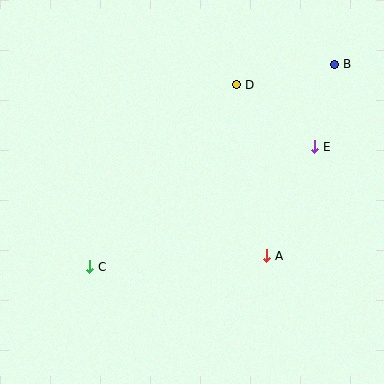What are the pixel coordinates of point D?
Point D is at (237, 85).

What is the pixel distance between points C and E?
The distance between C and E is 255 pixels.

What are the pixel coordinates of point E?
Point E is at (315, 147).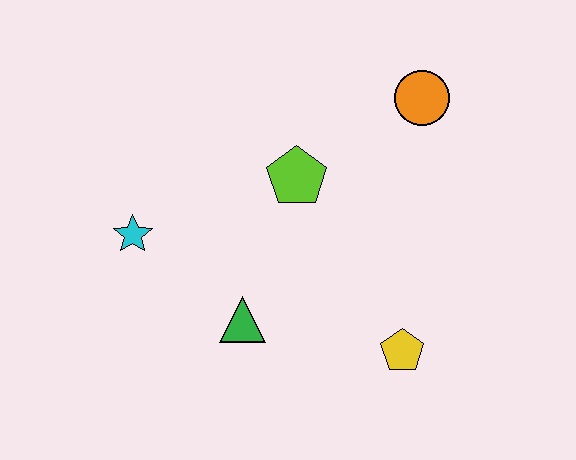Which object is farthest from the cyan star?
The orange circle is farthest from the cyan star.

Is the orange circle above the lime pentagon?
Yes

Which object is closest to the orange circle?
The lime pentagon is closest to the orange circle.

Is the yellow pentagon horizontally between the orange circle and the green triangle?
Yes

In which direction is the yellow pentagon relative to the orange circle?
The yellow pentagon is below the orange circle.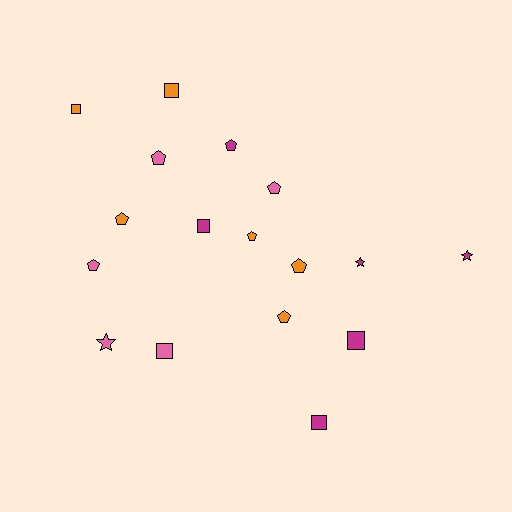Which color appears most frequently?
Magenta, with 6 objects.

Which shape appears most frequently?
Pentagon, with 8 objects.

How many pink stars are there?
There is 1 pink star.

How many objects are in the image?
There are 17 objects.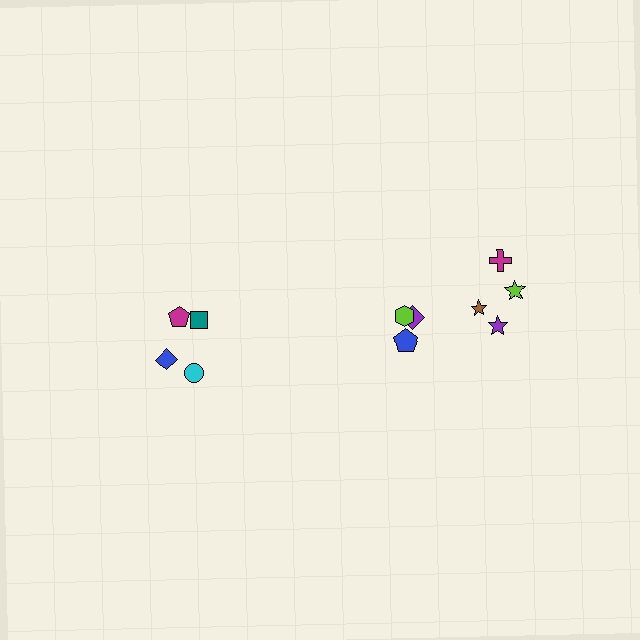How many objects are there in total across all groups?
There are 11 objects.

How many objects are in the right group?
There are 7 objects.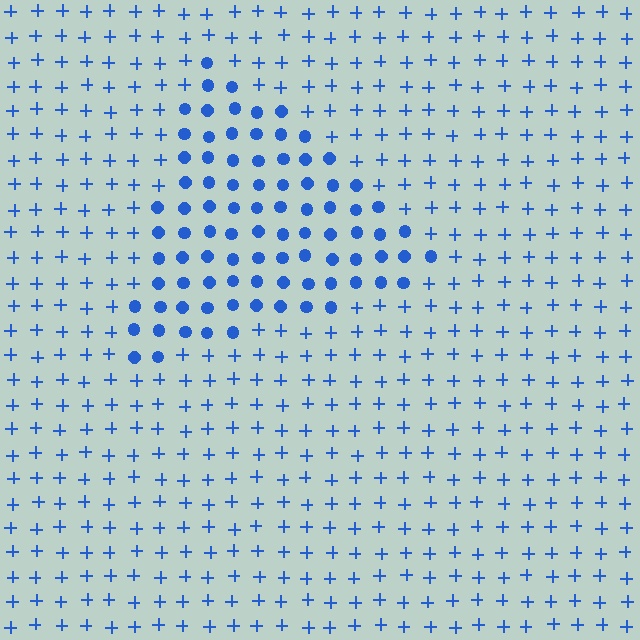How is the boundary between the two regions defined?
The boundary is defined by a change in element shape: circles inside vs. plus signs outside. All elements share the same color and spacing.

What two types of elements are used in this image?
The image uses circles inside the triangle region and plus signs outside it.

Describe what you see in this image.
The image is filled with small blue elements arranged in a uniform grid. A triangle-shaped region contains circles, while the surrounding area contains plus signs. The boundary is defined purely by the change in element shape.